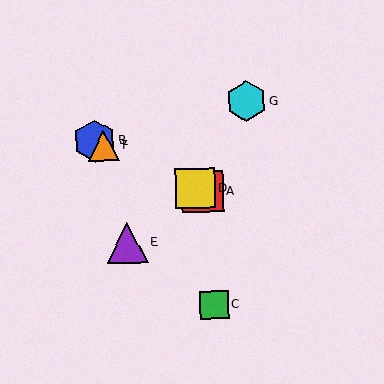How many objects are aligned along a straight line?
4 objects (A, B, D, F) are aligned along a straight line.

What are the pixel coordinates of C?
Object C is at (214, 305).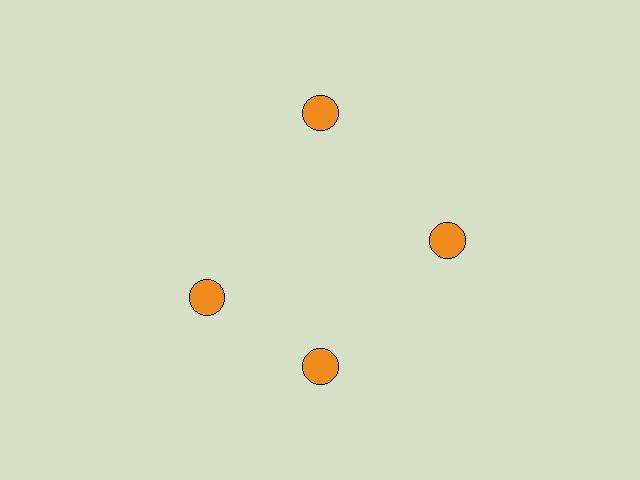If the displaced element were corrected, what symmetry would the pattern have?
It would have 4-fold rotational symmetry — the pattern would map onto itself every 90 degrees.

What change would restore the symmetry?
The symmetry would be restored by rotating it back into even spacing with its neighbors so that all 4 circles sit at equal angles and equal distance from the center.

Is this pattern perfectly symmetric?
No. The 4 orange circles are arranged in a ring, but one element near the 9 o'clock position is rotated out of alignment along the ring, breaking the 4-fold rotational symmetry.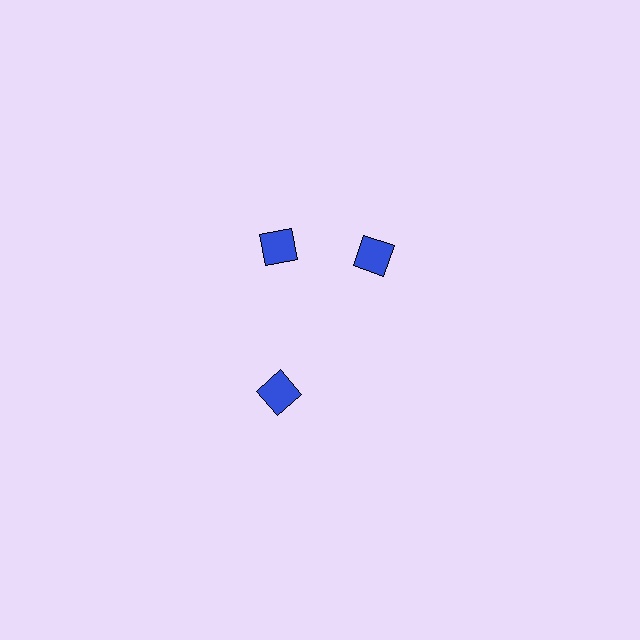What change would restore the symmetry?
The symmetry would be restored by rotating it back into even spacing with its neighbors so that all 3 diamonds sit at equal angles and equal distance from the center.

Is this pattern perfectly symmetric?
No. The 3 blue diamonds are arranged in a ring, but one element near the 3 o'clock position is rotated out of alignment along the ring, breaking the 3-fold rotational symmetry.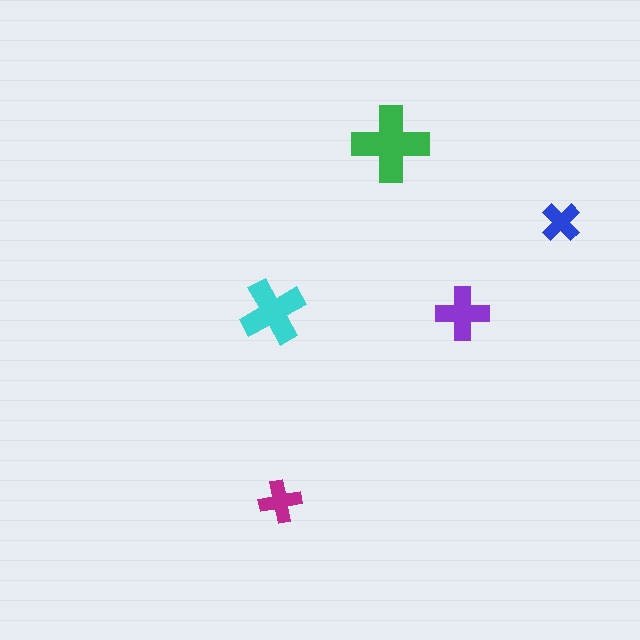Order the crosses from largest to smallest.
the green one, the cyan one, the purple one, the magenta one, the blue one.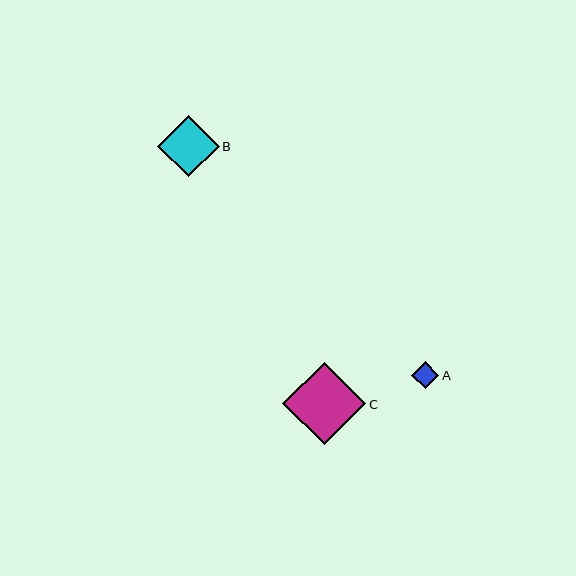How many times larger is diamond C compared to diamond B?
Diamond C is approximately 1.4 times the size of diamond B.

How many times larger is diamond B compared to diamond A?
Diamond B is approximately 2.3 times the size of diamond A.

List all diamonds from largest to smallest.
From largest to smallest: C, B, A.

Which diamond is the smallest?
Diamond A is the smallest with a size of approximately 27 pixels.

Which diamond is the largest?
Diamond C is the largest with a size of approximately 83 pixels.